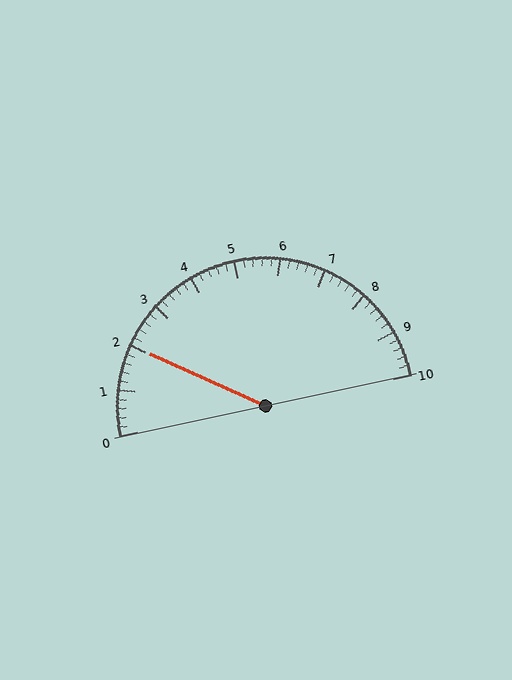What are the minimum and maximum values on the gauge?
The gauge ranges from 0 to 10.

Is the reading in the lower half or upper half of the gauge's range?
The reading is in the lower half of the range (0 to 10).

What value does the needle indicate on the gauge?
The needle indicates approximately 2.0.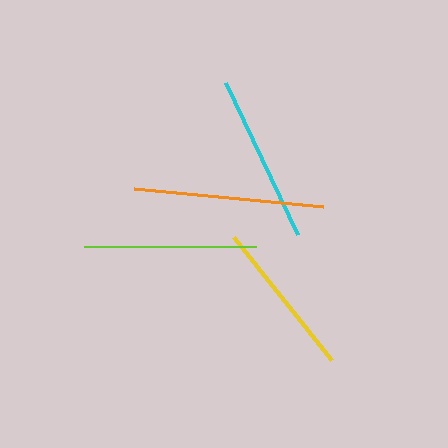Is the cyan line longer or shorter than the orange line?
The orange line is longer than the cyan line.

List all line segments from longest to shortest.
From longest to shortest: orange, lime, cyan, yellow.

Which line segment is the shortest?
The yellow line is the shortest at approximately 158 pixels.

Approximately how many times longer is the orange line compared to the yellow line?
The orange line is approximately 1.2 times the length of the yellow line.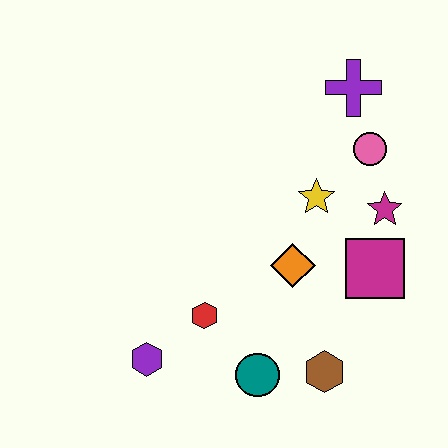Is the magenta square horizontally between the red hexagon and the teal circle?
No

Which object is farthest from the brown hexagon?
The purple cross is farthest from the brown hexagon.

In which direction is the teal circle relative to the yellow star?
The teal circle is below the yellow star.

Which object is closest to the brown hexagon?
The teal circle is closest to the brown hexagon.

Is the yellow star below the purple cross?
Yes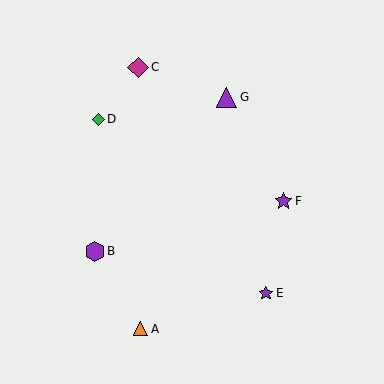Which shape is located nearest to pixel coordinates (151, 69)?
The magenta diamond (labeled C) at (138, 67) is nearest to that location.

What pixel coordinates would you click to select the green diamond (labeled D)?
Click at (98, 119) to select the green diamond D.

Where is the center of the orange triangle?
The center of the orange triangle is at (141, 329).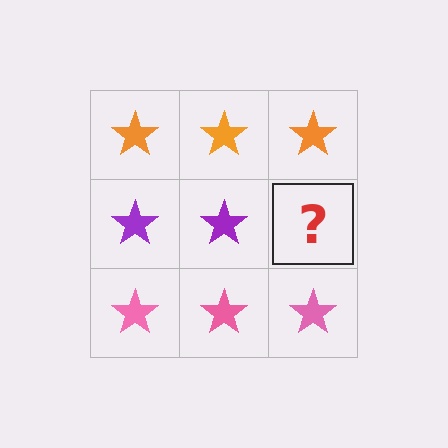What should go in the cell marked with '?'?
The missing cell should contain a purple star.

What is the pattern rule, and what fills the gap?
The rule is that each row has a consistent color. The gap should be filled with a purple star.